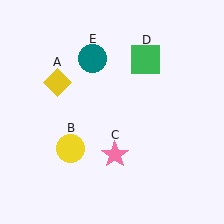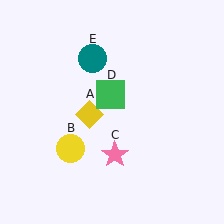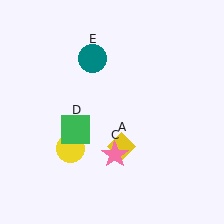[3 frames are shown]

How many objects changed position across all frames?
2 objects changed position: yellow diamond (object A), green square (object D).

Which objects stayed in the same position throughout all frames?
Yellow circle (object B) and pink star (object C) and teal circle (object E) remained stationary.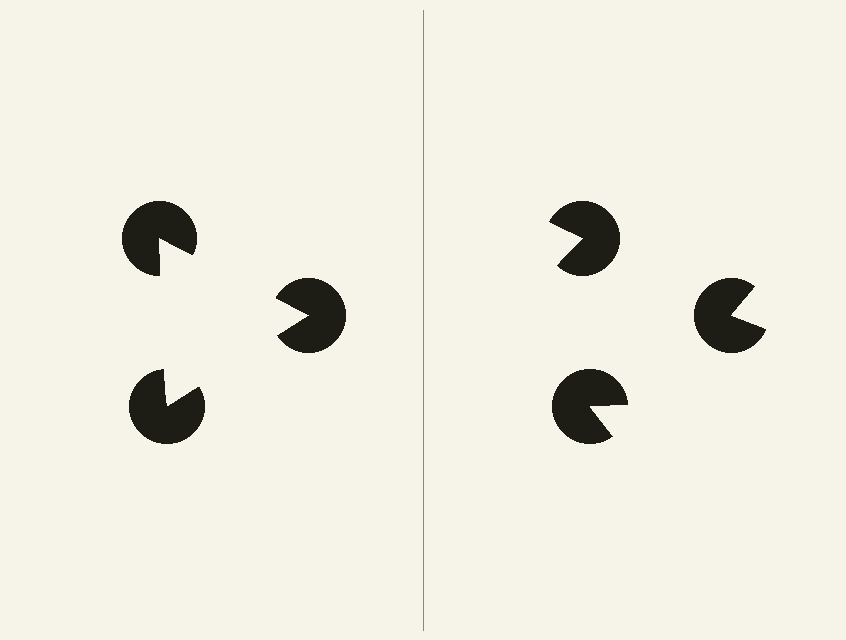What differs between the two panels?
The pac-man discs are positioned identically on both sides; only the wedge orientations differ. On the left they align to a triangle; on the right they are misaligned.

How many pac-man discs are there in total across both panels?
6 — 3 on each side.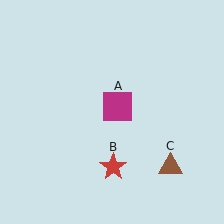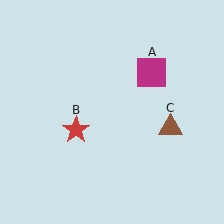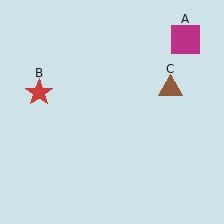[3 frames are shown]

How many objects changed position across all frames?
3 objects changed position: magenta square (object A), red star (object B), brown triangle (object C).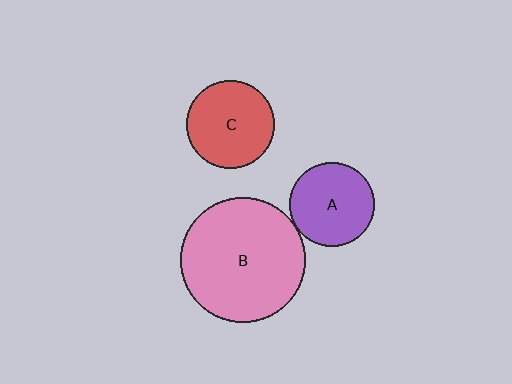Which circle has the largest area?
Circle B (pink).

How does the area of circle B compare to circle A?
Approximately 2.2 times.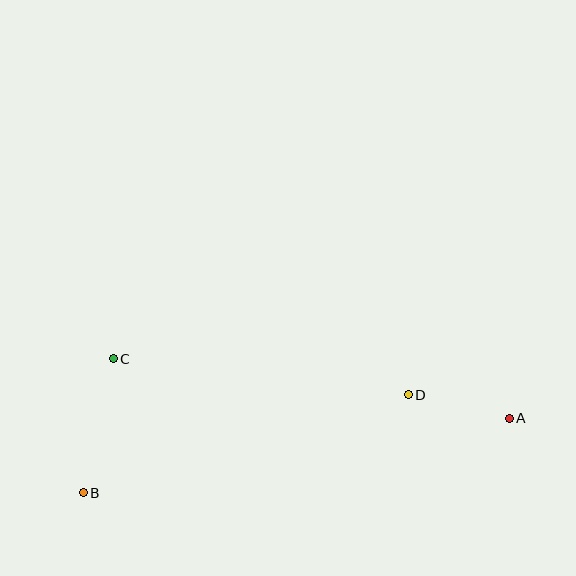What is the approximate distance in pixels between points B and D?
The distance between B and D is approximately 339 pixels.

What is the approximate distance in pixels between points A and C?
The distance between A and C is approximately 401 pixels.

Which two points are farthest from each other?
Points A and B are farthest from each other.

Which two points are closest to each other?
Points A and D are closest to each other.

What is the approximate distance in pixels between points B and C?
The distance between B and C is approximately 137 pixels.